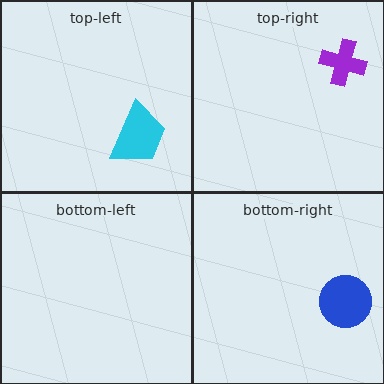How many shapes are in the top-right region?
1.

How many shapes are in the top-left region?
1.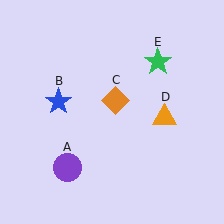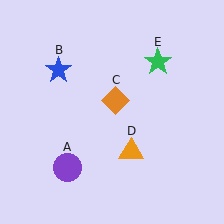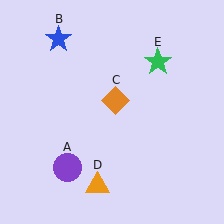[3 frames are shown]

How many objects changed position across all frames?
2 objects changed position: blue star (object B), orange triangle (object D).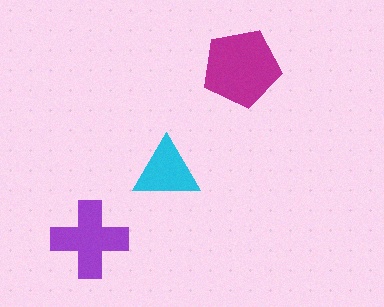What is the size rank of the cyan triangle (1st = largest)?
3rd.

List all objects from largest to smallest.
The magenta pentagon, the purple cross, the cyan triangle.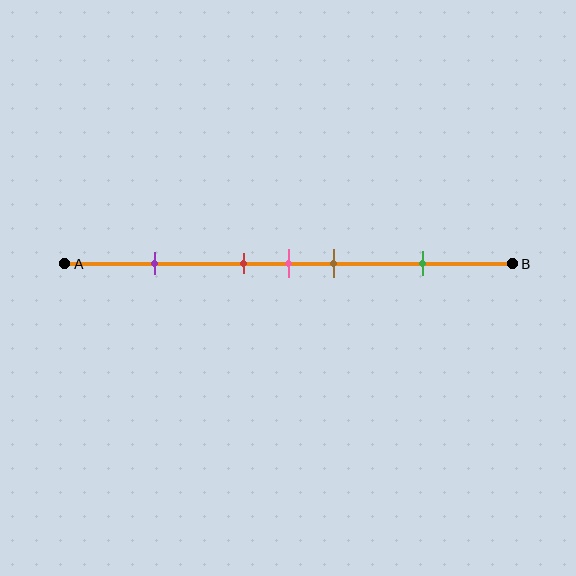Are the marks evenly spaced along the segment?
No, the marks are not evenly spaced.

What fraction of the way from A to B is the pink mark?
The pink mark is approximately 50% (0.5) of the way from A to B.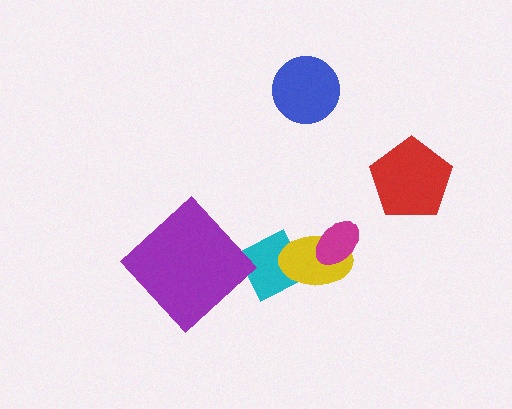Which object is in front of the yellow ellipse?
The magenta ellipse is in front of the yellow ellipse.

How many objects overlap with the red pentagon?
0 objects overlap with the red pentagon.